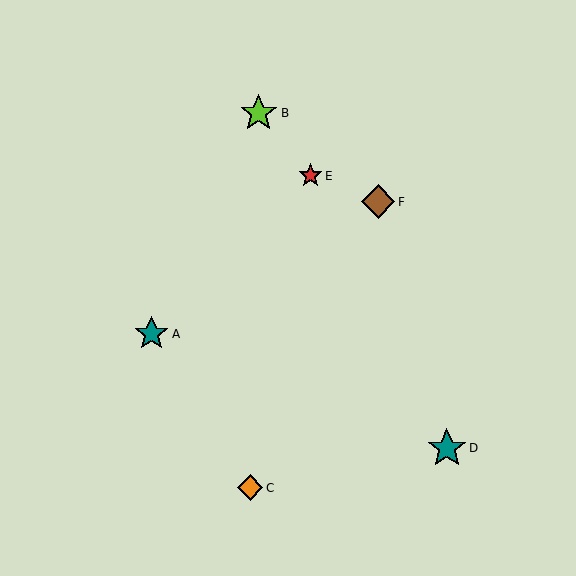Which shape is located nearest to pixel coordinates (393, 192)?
The brown diamond (labeled F) at (378, 202) is nearest to that location.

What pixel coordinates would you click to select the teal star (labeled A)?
Click at (152, 334) to select the teal star A.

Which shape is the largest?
The teal star (labeled D) is the largest.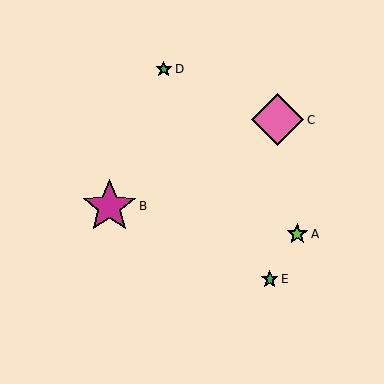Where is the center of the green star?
The center of the green star is at (164, 69).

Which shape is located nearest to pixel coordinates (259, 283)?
The green star (labeled E) at (270, 279) is nearest to that location.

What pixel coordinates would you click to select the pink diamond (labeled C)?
Click at (277, 120) to select the pink diamond C.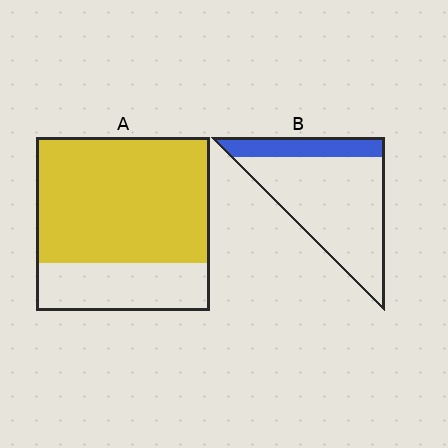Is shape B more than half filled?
No.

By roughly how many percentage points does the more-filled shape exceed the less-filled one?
By roughly 50 percentage points (A over B).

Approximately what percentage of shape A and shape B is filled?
A is approximately 70% and B is approximately 20%.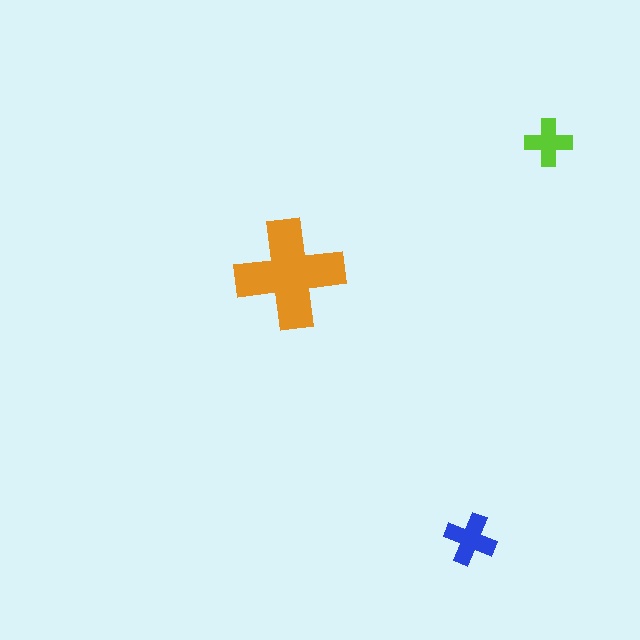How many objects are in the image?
There are 3 objects in the image.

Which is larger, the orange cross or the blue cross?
The orange one.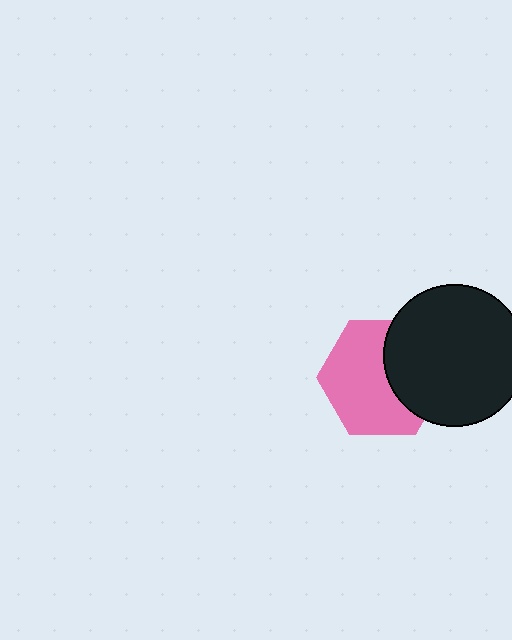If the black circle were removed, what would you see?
You would see the complete pink hexagon.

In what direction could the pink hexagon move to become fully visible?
The pink hexagon could move left. That would shift it out from behind the black circle entirely.